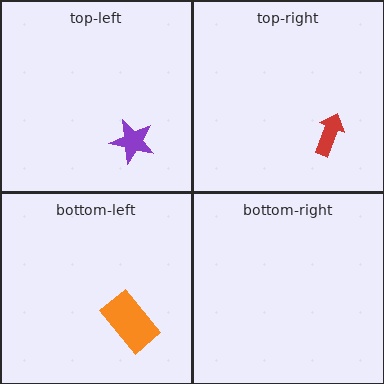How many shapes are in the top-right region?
1.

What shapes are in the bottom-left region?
The orange rectangle.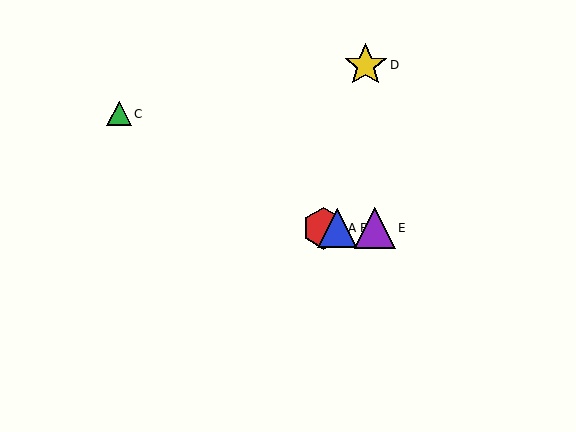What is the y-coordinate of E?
Object E is at y≈228.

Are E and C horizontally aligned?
No, E is at y≈228 and C is at y≈114.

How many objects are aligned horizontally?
3 objects (A, B, E) are aligned horizontally.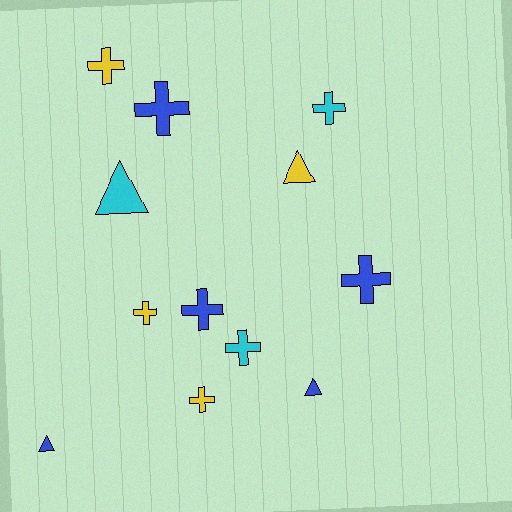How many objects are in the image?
There are 12 objects.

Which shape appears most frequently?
Cross, with 8 objects.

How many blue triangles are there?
There are 2 blue triangles.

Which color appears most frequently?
Blue, with 5 objects.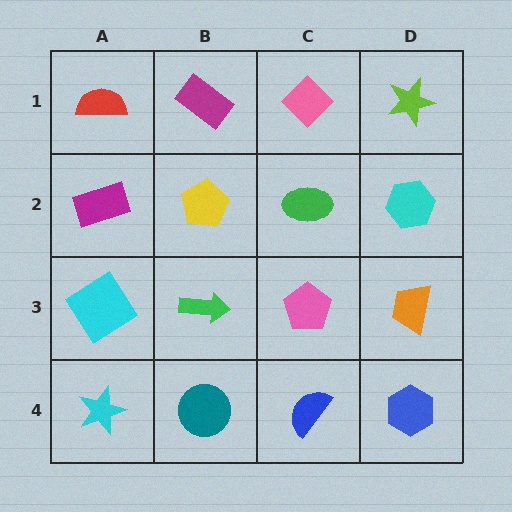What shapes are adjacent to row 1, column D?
A cyan hexagon (row 2, column D), a pink diamond (row 1, column C).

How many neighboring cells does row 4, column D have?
2.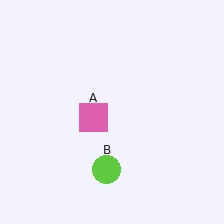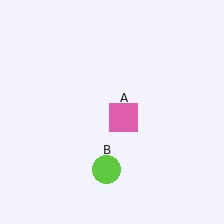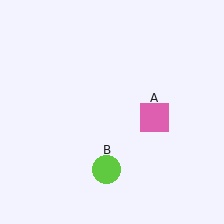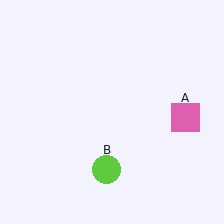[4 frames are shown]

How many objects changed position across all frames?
1 object changed position: pink square (object A).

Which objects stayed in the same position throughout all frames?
Lime circle (object B) remained stationary.